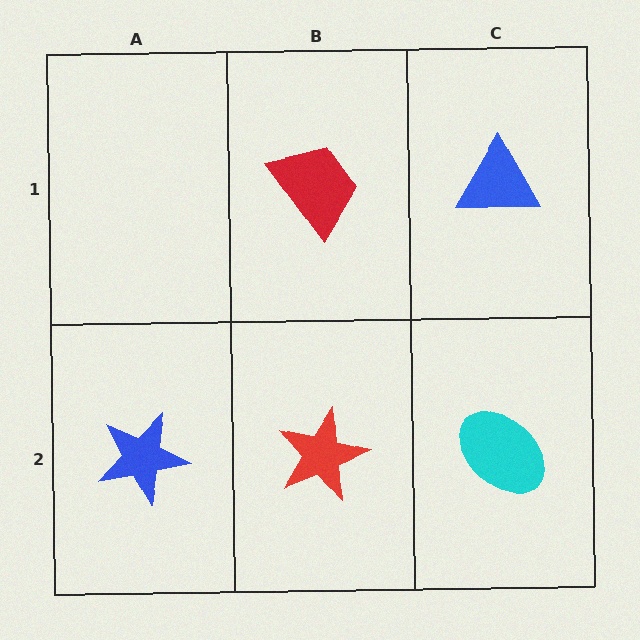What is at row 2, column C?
A cyan ellipse.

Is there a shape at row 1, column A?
No, that cell is empty.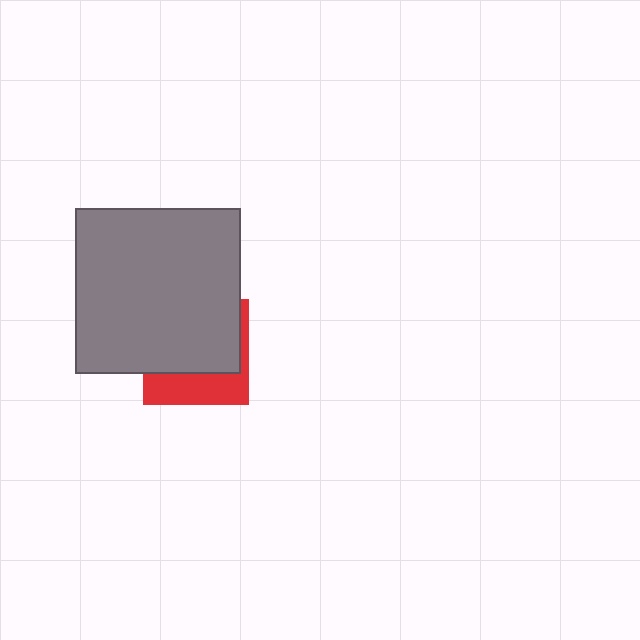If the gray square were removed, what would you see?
You would see the complete red square.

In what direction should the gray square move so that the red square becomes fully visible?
The gray square should move up. That is the shortest direction to clear the overlap and leave the red square fully visible.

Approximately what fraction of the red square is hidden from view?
Roughly 65% of the red square is hidden behind the gray square.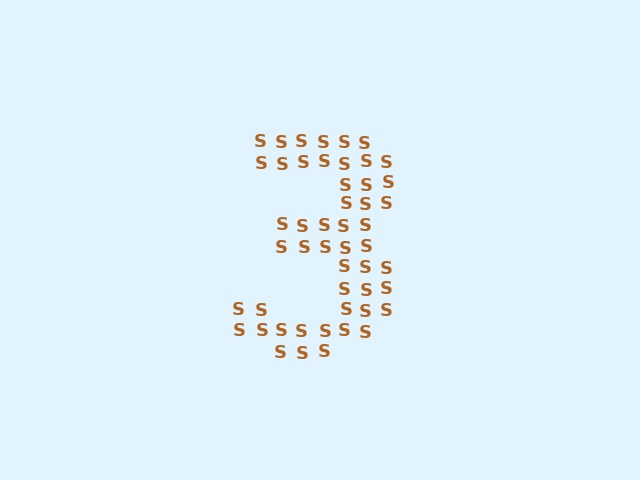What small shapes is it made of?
It is made of small letter S's.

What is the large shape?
The large shape is the digit 3.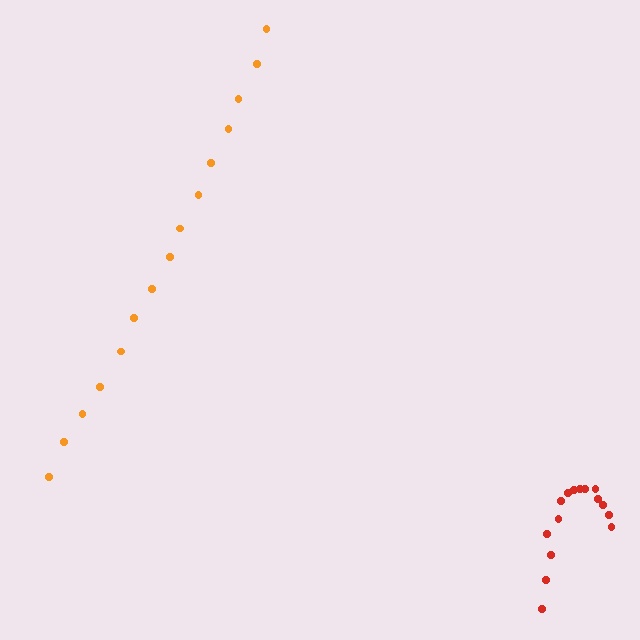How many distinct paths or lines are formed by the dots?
There are 2 distinct paths.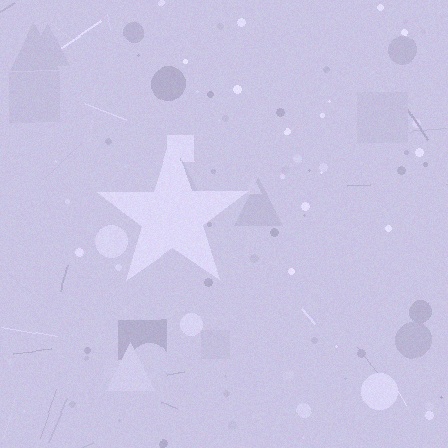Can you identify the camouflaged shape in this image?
The camouflaged shape is a star.